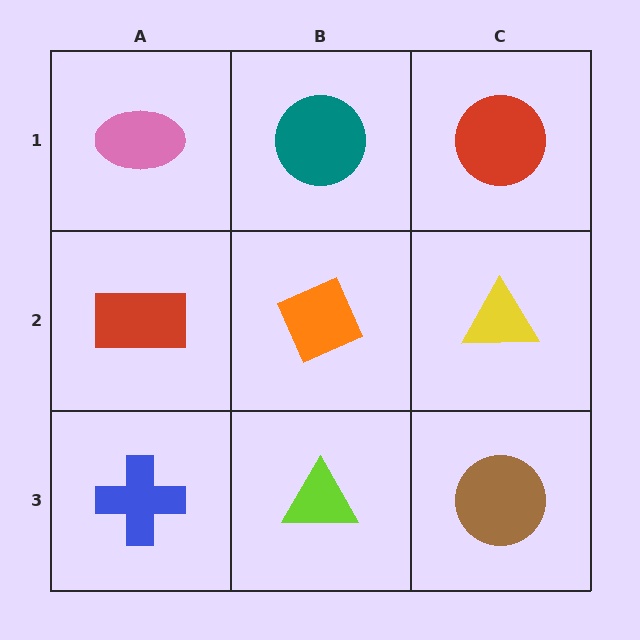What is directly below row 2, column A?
A blue cross.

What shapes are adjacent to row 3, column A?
A red rectangle (row 2, column A), a lime triangle (row 3, column B).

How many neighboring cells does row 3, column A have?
2.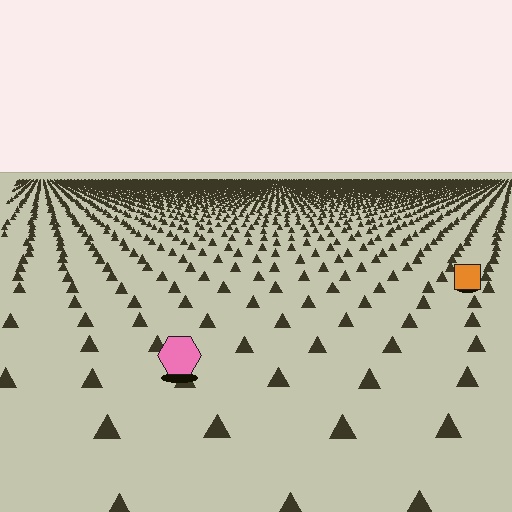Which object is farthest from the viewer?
The orange square is farthest from the viewer. It appears smaller and the ground texture around it is denser.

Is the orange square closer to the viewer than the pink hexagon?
No. The pink hexagon is closer — you can tell from the texture gradient: the ground texture is coarser near it.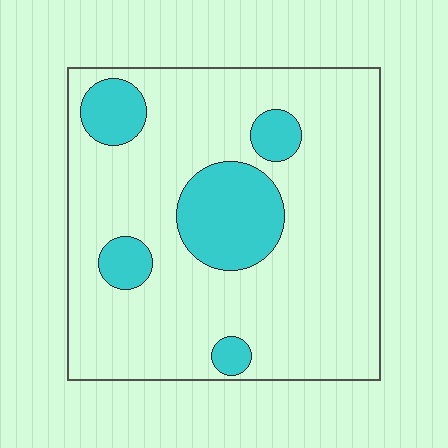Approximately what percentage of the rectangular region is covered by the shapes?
Approximately 20%.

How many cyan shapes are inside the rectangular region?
5.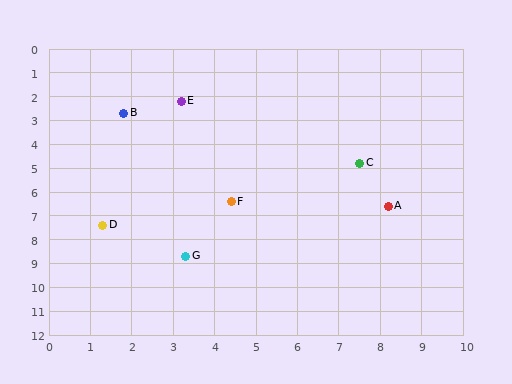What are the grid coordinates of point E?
Point E is at approximately (3.2, 2.2).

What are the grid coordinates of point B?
Point B is at approximately (1.8, 2.7).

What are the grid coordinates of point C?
Point C is at approximately (7.5, 4.8).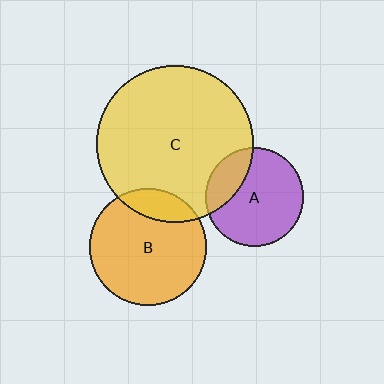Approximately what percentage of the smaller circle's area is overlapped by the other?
Approximately 25%.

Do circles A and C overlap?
Yes.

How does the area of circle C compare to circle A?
Approximately 2.6 times.